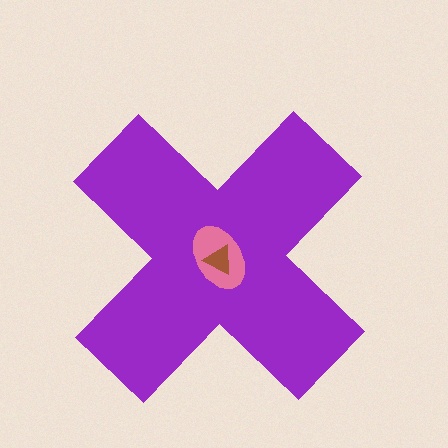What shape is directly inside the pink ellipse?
The brown triangle.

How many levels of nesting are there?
3.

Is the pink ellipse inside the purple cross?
Yes.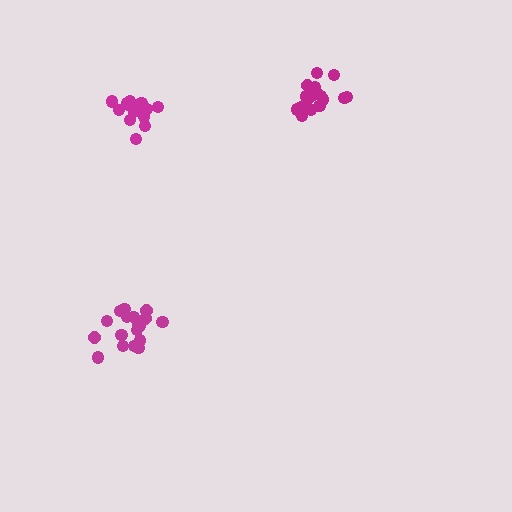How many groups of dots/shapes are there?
There are 3 groups.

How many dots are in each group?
Group 1: 17 dots, Group 2: 15 dots, Group 3: 19 dots (51 total).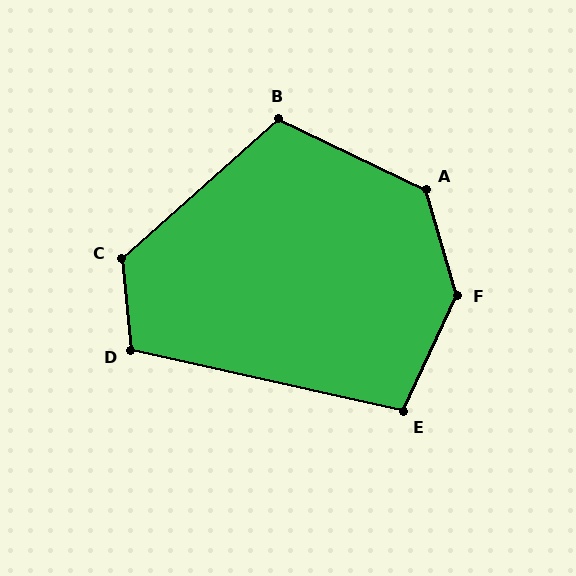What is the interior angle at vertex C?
Approximately 126 degrees (obtuse).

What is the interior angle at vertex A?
Approximately 132 degrees (obtuse).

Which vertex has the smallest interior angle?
E, at approximately 102 degrees.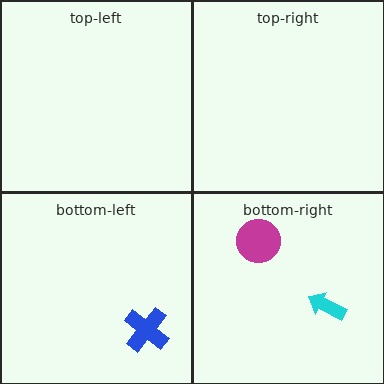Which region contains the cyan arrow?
The bottom-right region.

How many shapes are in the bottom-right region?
2.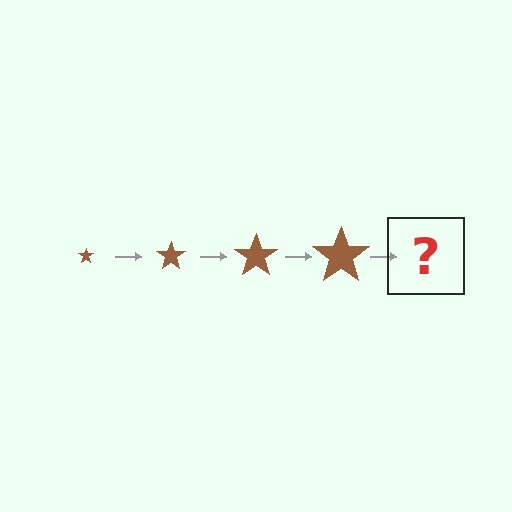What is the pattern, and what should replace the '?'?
The pattern is that the star gets progressively larger each step. The '?' should be a brown star, larger than the previous one.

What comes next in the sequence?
The next element should be a brown star, larger than the previous one.